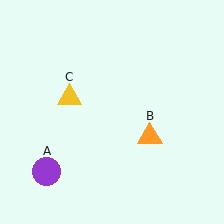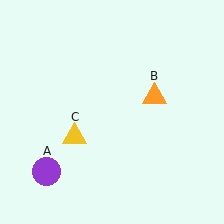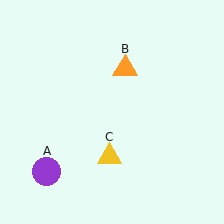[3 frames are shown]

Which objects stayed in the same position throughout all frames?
Purple circle (object A) remained stationary.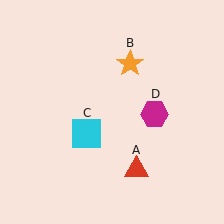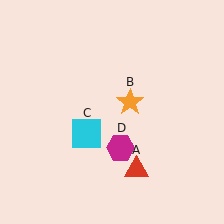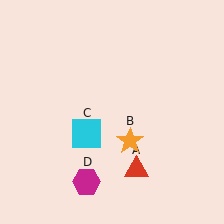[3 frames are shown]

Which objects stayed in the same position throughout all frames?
Red triangle (object A) and cyan square (object C) remained stationary.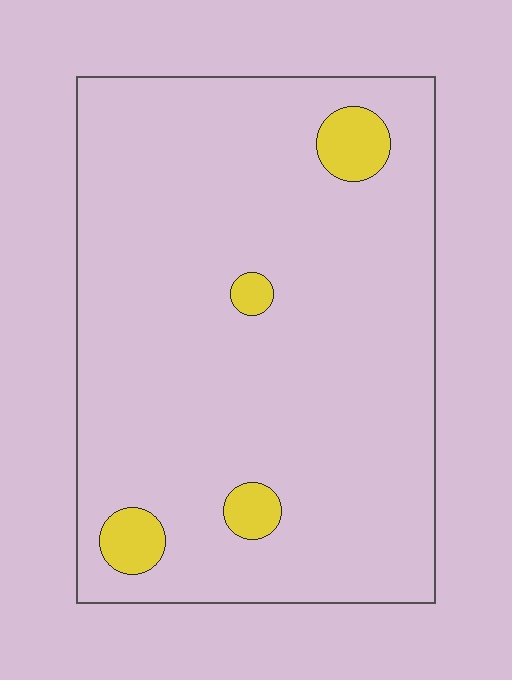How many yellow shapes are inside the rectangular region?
4.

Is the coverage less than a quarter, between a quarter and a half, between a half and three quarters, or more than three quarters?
Less than a quarter.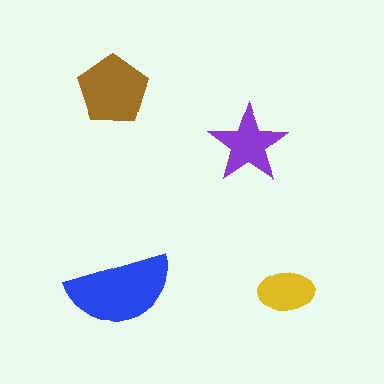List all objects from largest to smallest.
The blue semicircle, the brown pentagon, the purple star, the yellow ellipse.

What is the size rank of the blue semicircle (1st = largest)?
1st.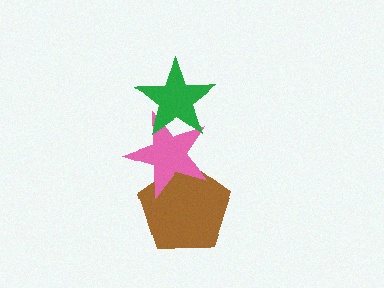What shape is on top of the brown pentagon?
The pink star is on top of the brown pentagon.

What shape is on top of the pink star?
The green star is on top of the pink star.